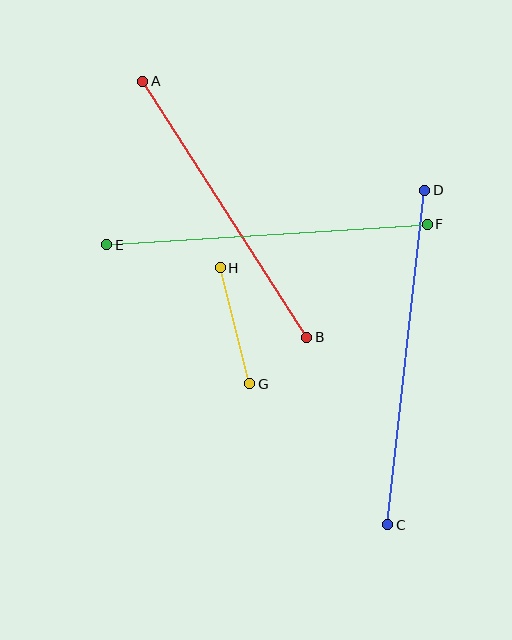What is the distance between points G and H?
The distance is approximately 120 pixels.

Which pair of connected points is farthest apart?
Points C and D are farthest apart.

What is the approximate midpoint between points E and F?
The midpoint is at approximately (267, 235) pixels.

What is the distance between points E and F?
The distance is approximately 321 pixels.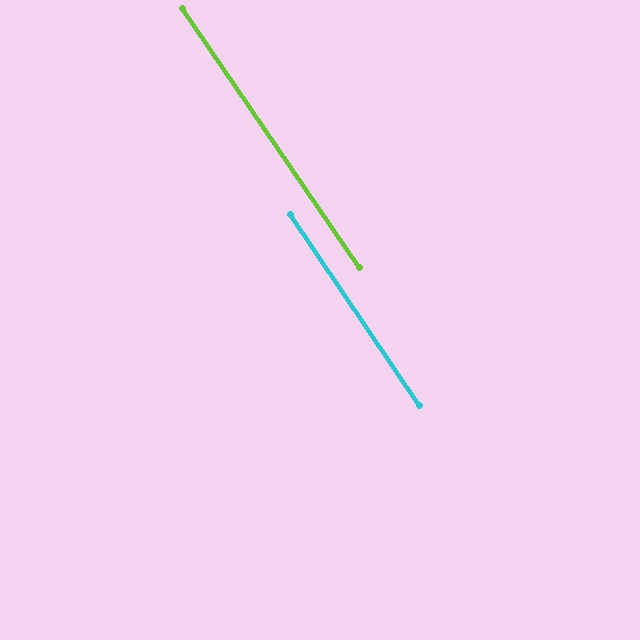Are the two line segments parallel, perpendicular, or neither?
Parallel — their directions differ by only 0.1°.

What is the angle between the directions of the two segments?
Approximately 0 degrees.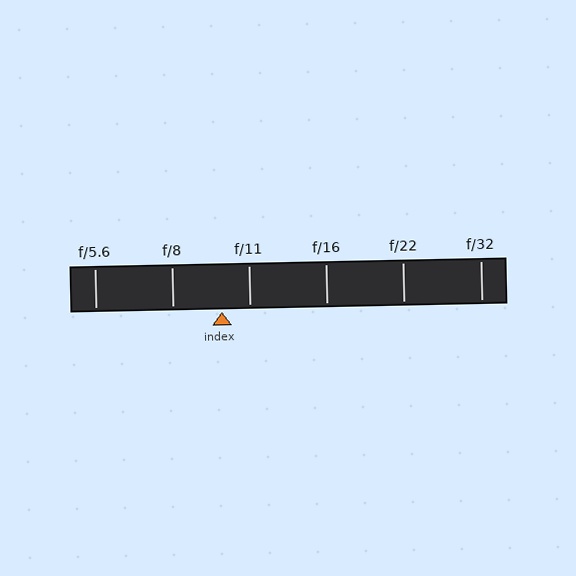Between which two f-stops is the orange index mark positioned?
The index mark is between f/8 and f/11.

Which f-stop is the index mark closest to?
The index mark is closest to f/11.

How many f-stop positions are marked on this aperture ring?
There are 6 f-stop positions marked.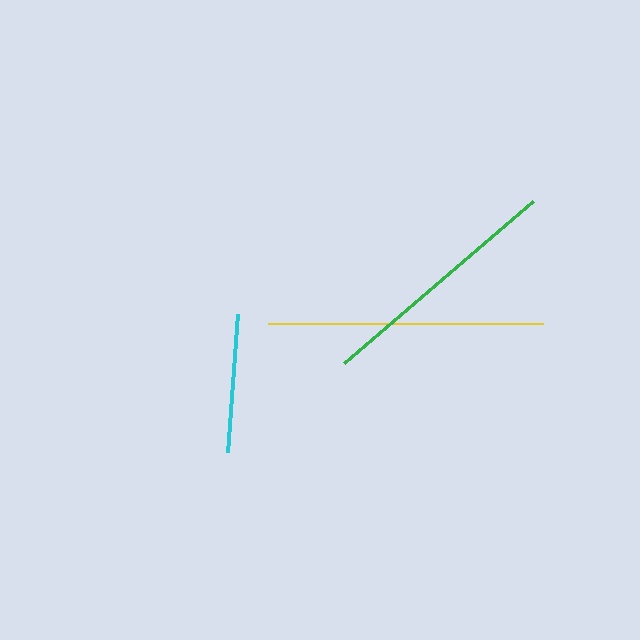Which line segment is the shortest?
The cyan line is the shortest at approximately 139 pixels.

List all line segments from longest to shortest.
From longest to shortest: yellow, green, cyan.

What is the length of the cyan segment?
The cyan segment is approximately 139 pixels long.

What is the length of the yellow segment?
The yellow segment is approximately 275 pixels long.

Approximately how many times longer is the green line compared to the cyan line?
The green line is approximately 1.8 times the length of the cyan line.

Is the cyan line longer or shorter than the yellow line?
The yellow line is longer than the cyan line.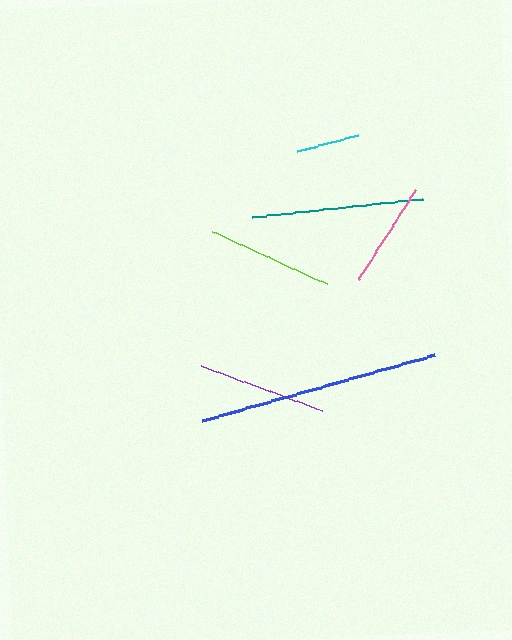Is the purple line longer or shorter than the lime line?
The purple line is longer than the lime line.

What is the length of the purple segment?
The purple segment is approximately 129 pixels long.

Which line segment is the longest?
The blue line is the longest at approximately 243 pixels.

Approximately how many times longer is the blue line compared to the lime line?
The blue line is approximately 1.9 times the length of the lime line.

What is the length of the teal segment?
The teal segment is approximately 172 pixels long.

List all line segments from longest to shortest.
From longest to shortest: blue, teal, purple, lime, pink, cyan.